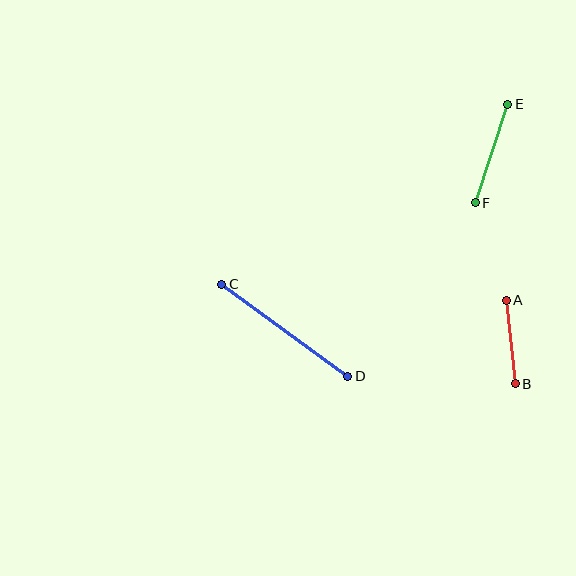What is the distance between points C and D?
The distance is approximately 156 pixels.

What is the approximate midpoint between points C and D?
The midpoint is at approximately (285, 330) pixels.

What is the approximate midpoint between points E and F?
The midpoint is at approximately (492, 154) pixels.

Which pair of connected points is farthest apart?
Points C and D are farthest apart.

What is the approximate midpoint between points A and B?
The midpoint is at approximately (511, 342) pixels.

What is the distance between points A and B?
The distance is approximately 84 pixels.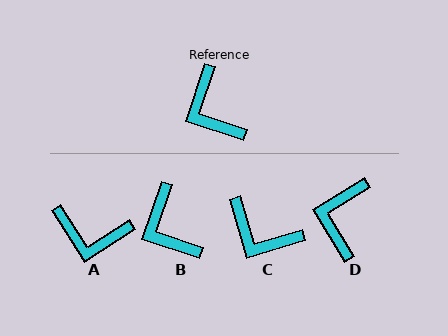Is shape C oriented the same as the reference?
No, it is off by about 35 degrees.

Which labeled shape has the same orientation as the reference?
B.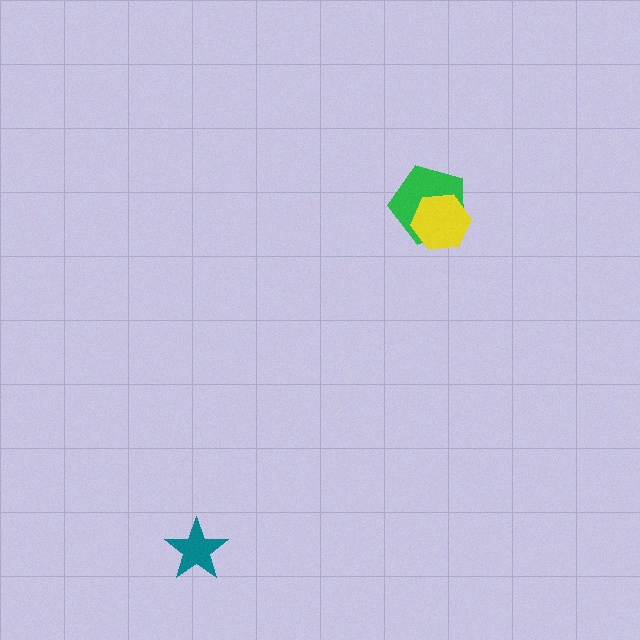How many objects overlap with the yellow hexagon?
1 object overlaps with the yellow hexagon.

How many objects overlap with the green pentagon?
1 object overlaps with the green pentagon.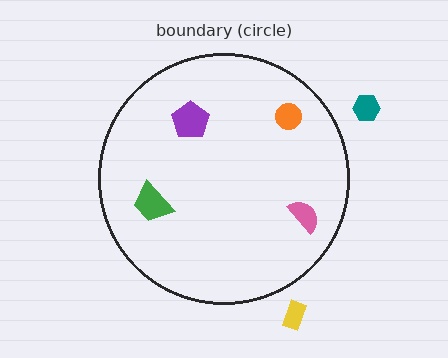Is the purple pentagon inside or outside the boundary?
Inside.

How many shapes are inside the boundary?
4 inside, 2 outside.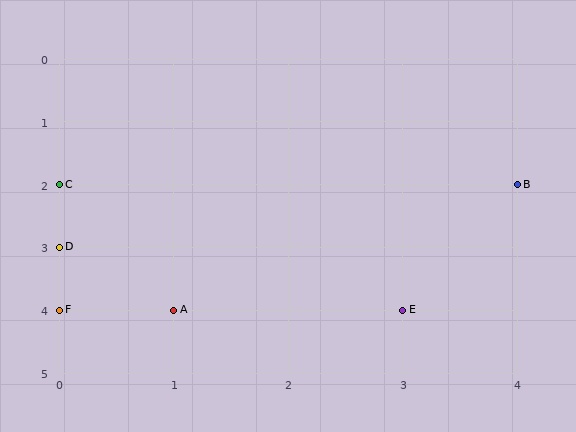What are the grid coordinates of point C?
Point C is at grid coordinates (0, 2).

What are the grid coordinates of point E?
Point E is at grid coordinates (3, 4).